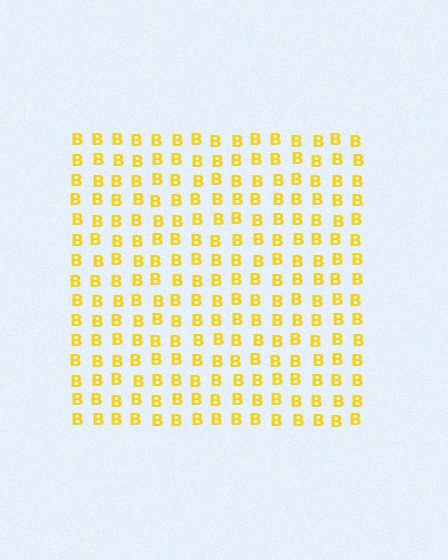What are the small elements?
The small elements are letter B's.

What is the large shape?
The large shape is a square.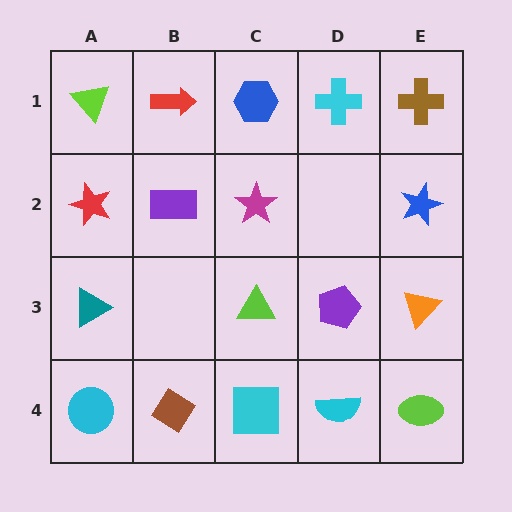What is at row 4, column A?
A cyan circle.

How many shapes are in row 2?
4 shapes.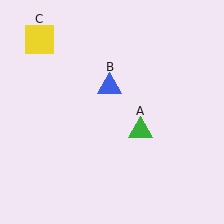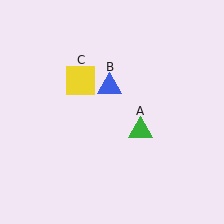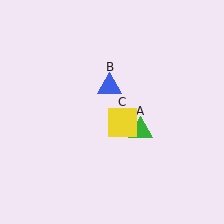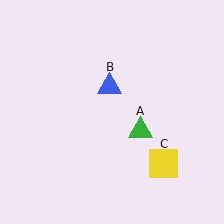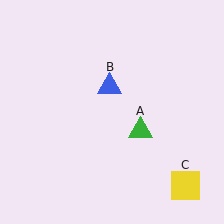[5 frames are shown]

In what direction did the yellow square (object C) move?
The yellow square (object C) moved down and to the right.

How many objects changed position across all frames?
1 object changed position: yellow square (object C).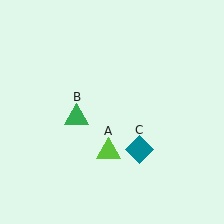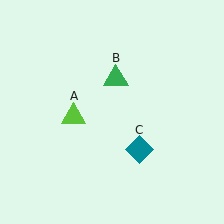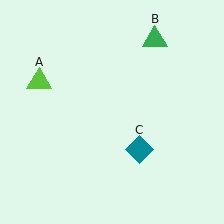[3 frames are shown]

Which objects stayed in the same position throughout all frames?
Teal diamond (object C) remained stationary.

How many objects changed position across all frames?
2 objects changed position: lime triangle (object A), green triangle (object B).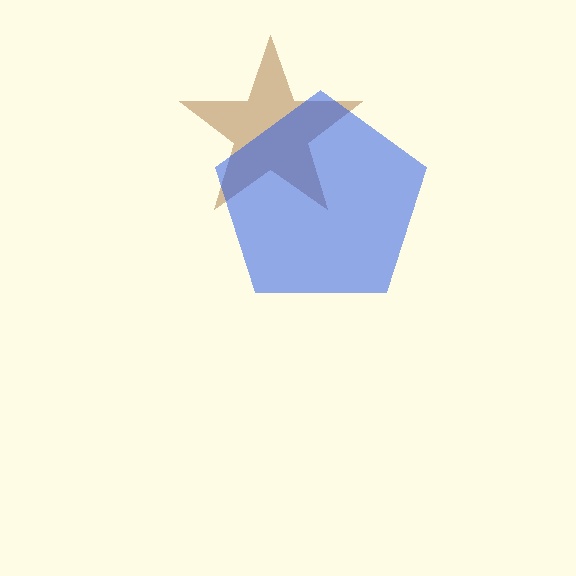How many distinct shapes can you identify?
There are 2 distinct shapes: a brown star, a blue pentagon.